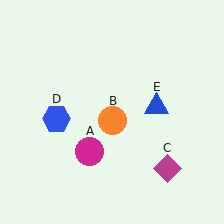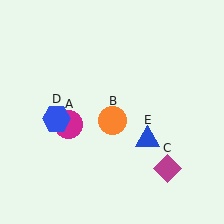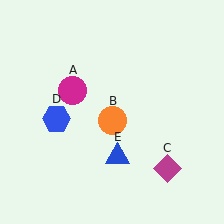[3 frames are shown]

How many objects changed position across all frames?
2 objects changed position: magenta circle (object A), blue triangle (object E).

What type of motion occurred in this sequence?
The magenta circle (object A), blue triangle (object E) rotated clockwise around the center of the scene.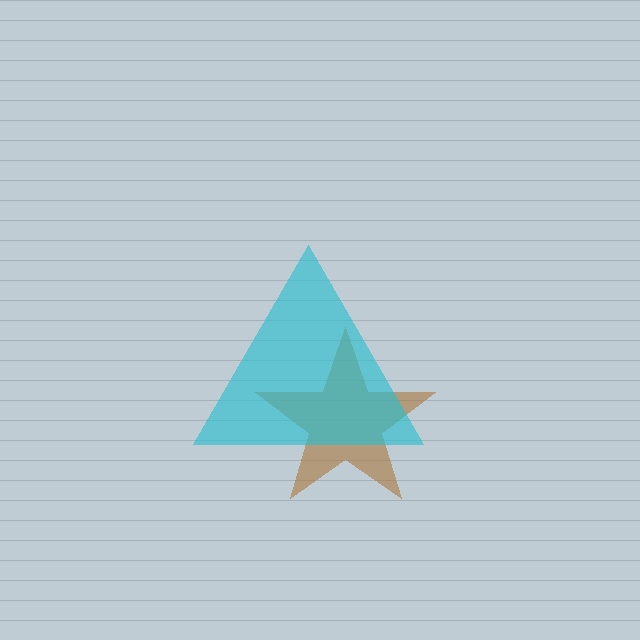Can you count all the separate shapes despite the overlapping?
Yes, there are 2 separate shapes.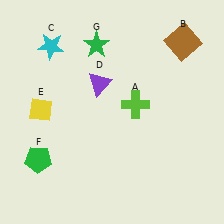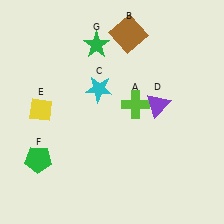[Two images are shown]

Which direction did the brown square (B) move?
The brown square (B) moved left.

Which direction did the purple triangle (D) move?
The purple triangle (D) moved right.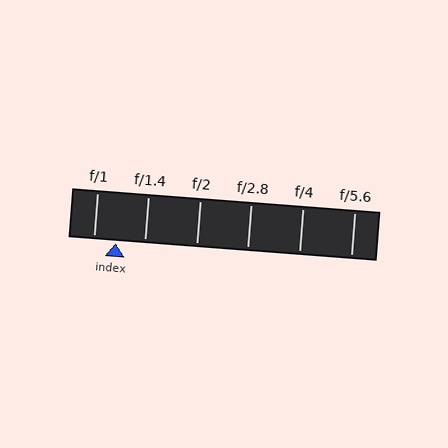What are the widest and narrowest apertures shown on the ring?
The widest aperture shown is f/1 and the narrowest is f/5.6.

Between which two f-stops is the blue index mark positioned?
The index mark is between f/1 and f/1.4.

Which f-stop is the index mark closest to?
The index mark is closest to f/1.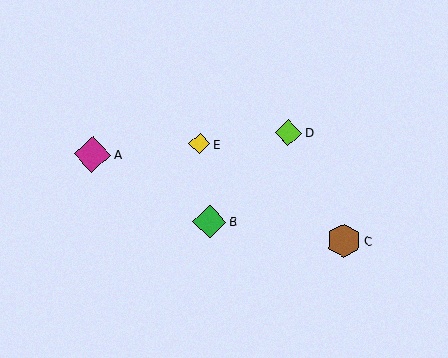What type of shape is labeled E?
Shape E is a yellow diamond.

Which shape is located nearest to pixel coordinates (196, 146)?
The yellow diamond (labeled E) at (199, 144) is nearest to that location.